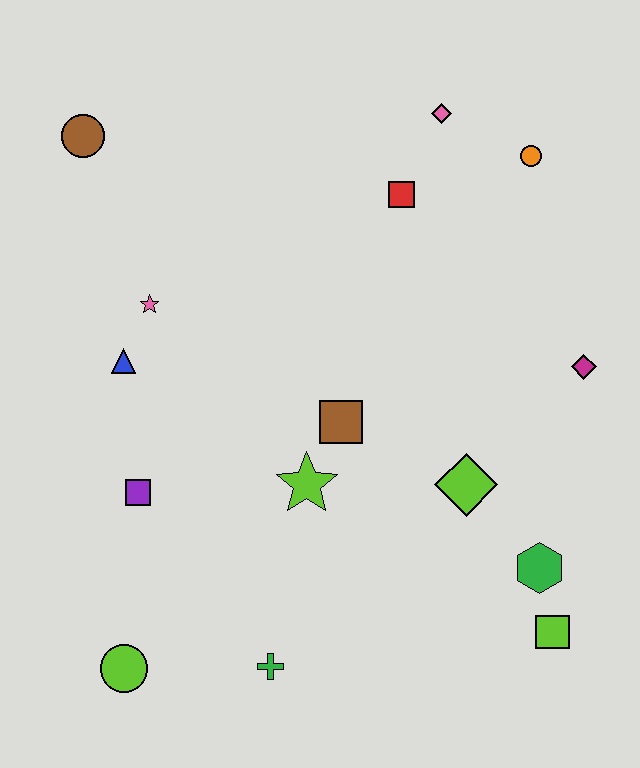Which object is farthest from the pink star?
The lime square is farthest from the pink star.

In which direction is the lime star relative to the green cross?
The lime star is above the green cross.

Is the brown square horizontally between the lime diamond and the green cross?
Yes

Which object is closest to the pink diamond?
The red square is closest to the pink diamond.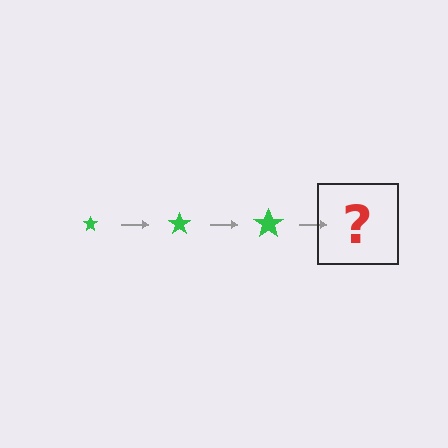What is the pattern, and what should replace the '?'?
The pattern is that the star gets progressively larger each step. The '?' should be a green star, larger than the previous one.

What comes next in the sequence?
The next element should be a green star, larger than the previous one.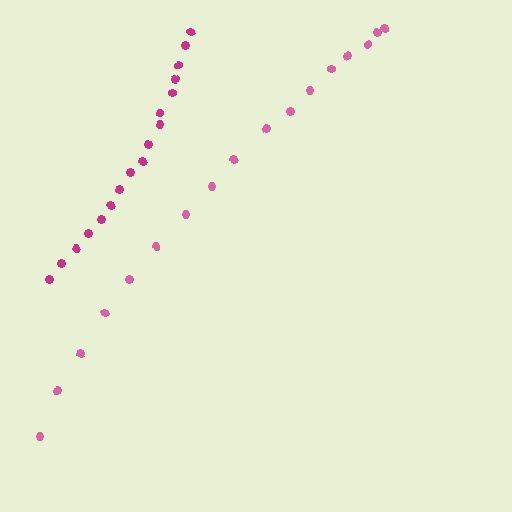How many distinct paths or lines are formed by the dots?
There are 2 distinct paths.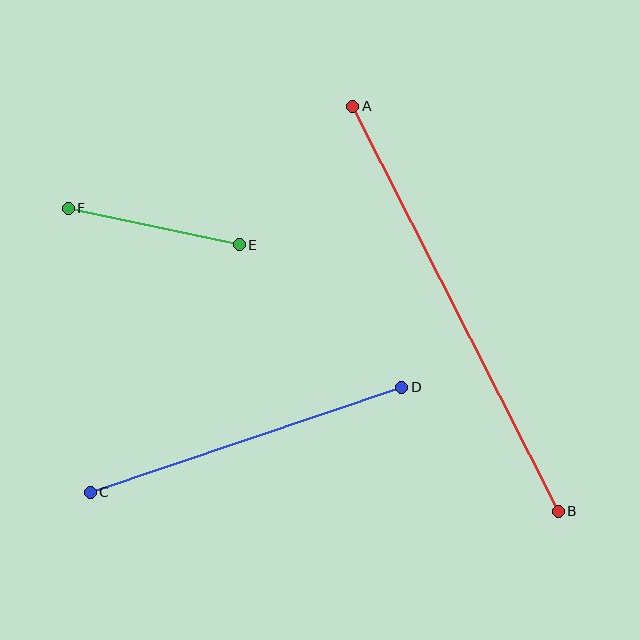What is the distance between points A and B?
The distance is approximately 454 pixels.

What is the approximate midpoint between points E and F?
The midpoint is at approximately (154, 227) pixels.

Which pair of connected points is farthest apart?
Points A and B are farthest apart.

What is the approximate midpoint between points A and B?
The midpoint is at approximately (456, 309) pixels.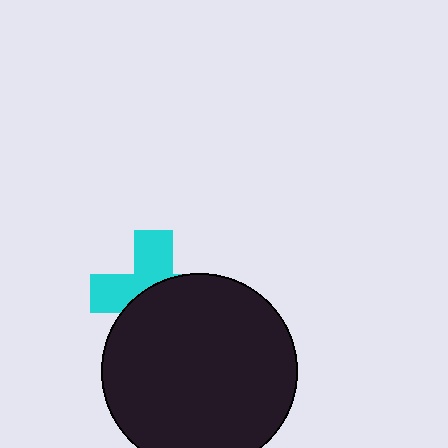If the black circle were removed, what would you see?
You would see the complete cyan cross.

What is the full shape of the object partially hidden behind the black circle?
The partially hidden object is a cyan cross.